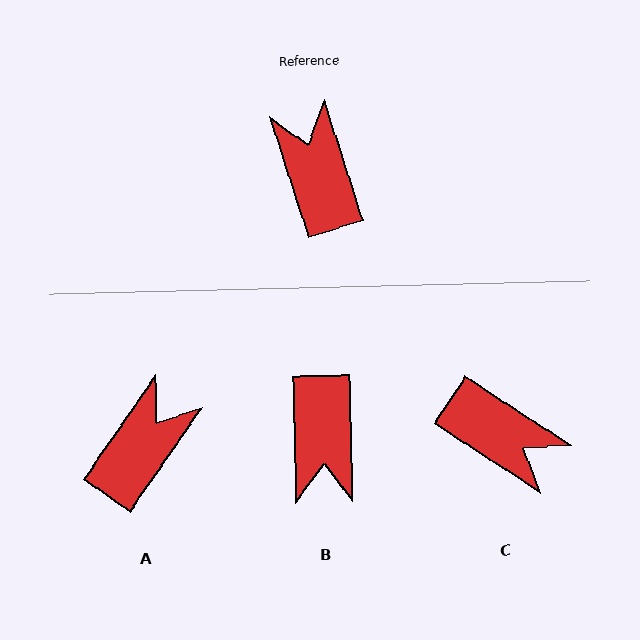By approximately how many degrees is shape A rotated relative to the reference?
Approximately 52 degrees clockwise.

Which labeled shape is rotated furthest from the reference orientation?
B, about 164 degrees away.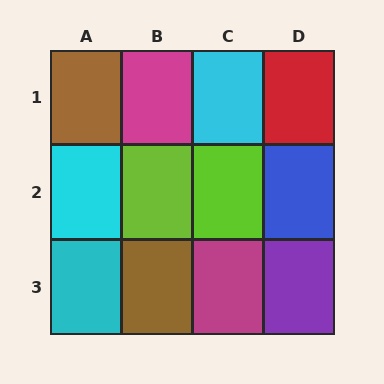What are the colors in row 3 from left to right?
Cyan, brown, magenta, purple.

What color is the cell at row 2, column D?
Blue.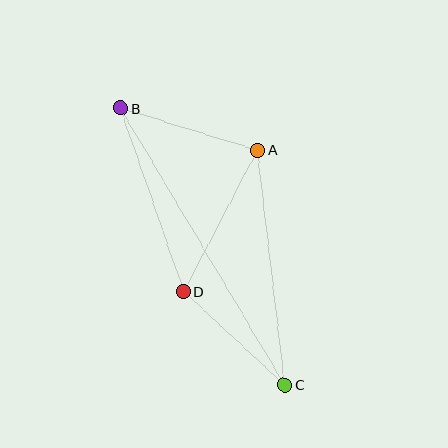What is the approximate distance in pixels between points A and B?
The distance between A and B is approximately 143 pixels.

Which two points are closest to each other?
Points C and D are closest to each other.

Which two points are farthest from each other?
Points B and C are farthest from each other.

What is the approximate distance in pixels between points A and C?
The distance between A and C is approximately 236 pixels.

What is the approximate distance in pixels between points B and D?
The distance between B and D is approximately 194 pixels.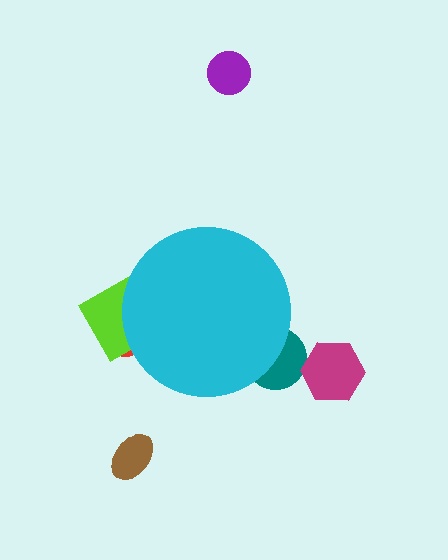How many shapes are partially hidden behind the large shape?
3 shapes are partially hidden.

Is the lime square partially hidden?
Yes, the lime square is partially hidden behind the cyan circle.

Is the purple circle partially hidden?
No, the purple circle is fully visible.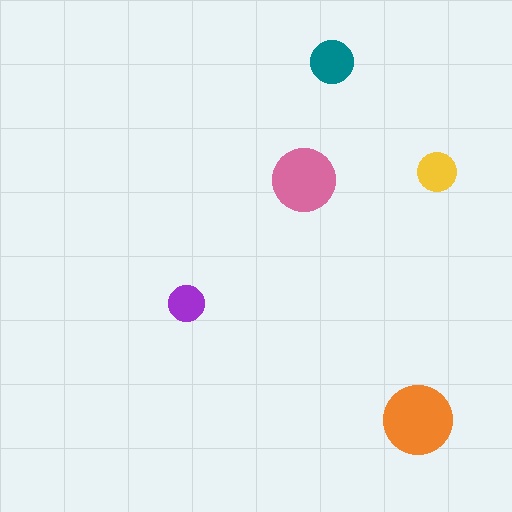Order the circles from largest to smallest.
the orange one, the pink one, the teal one, the yellow one, the purple one.